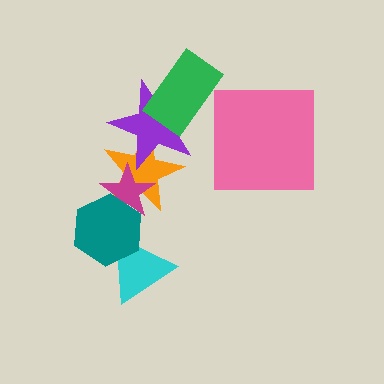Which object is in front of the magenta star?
The teal hexagon is in front of the magenta star.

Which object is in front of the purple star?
The green rectangle is in front of the purple star.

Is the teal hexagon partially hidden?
No, no other shape covers it.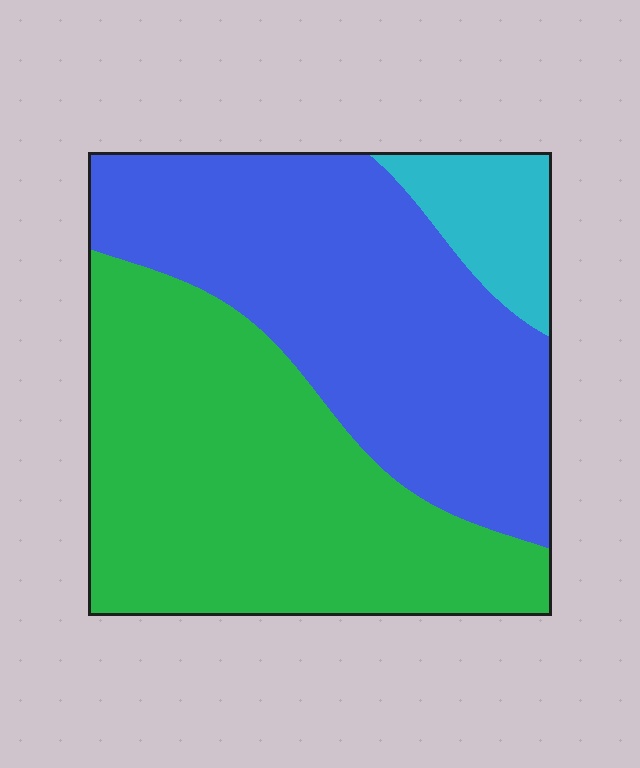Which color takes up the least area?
Cyan, at roughly 10%.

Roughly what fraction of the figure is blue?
Blue covers roughly 45% of the figure.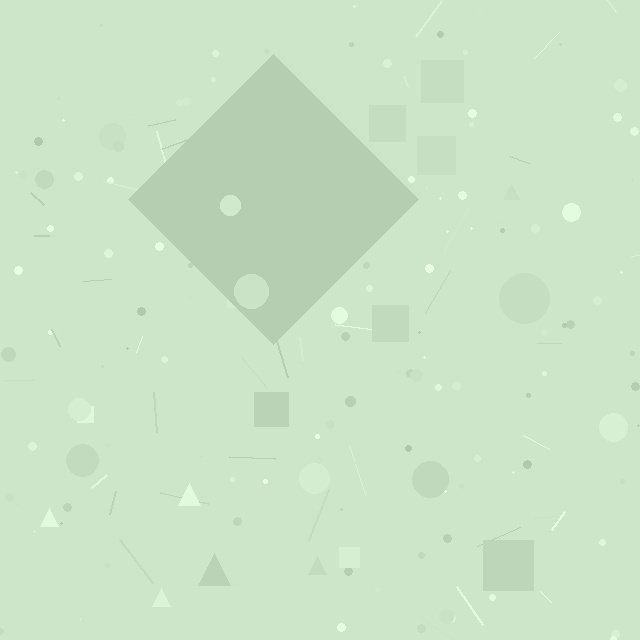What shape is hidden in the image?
A diamond is hidden in the image.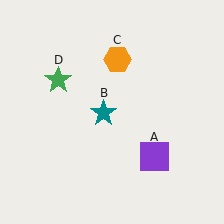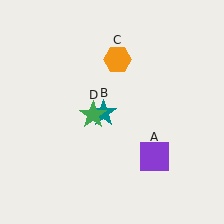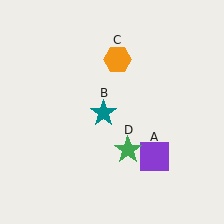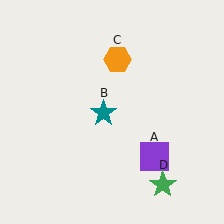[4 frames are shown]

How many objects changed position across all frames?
1 object changed position: green star (object D).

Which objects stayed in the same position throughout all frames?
Purple square (object A) and teal star (object B) and orange hexagon (object C) remained stationary.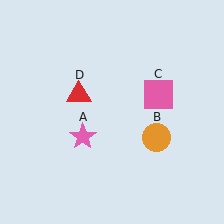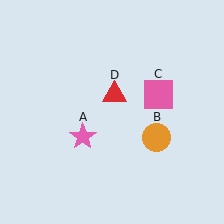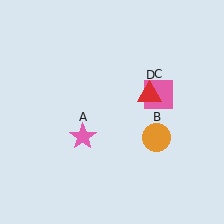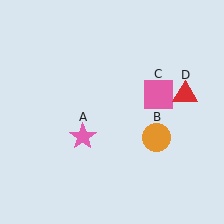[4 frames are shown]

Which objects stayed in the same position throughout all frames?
Pink star (object A) and orange circle (object B) and pink square (object C) remained stationary.